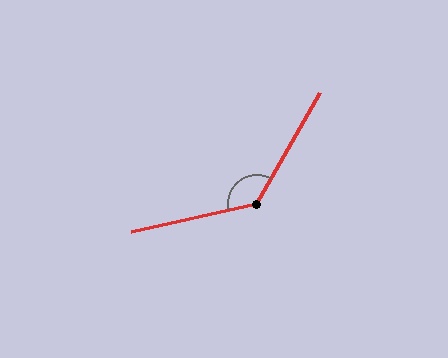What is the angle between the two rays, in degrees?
Approximately 132 degrees.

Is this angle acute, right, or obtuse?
It is obtuse.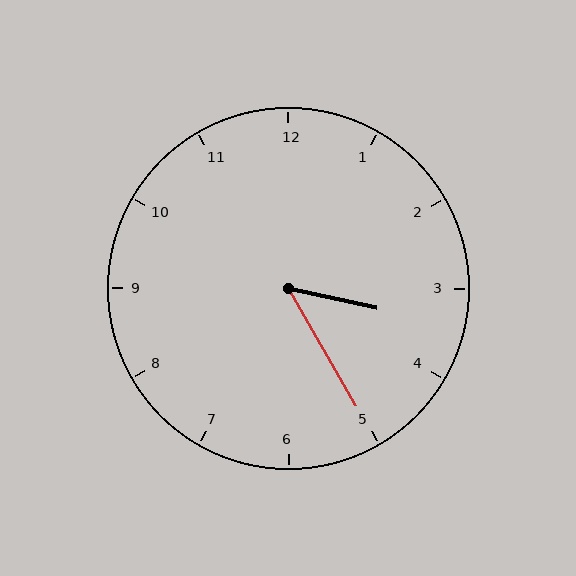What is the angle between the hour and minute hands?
Approximately 48 degrees.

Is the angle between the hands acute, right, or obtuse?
It is acute.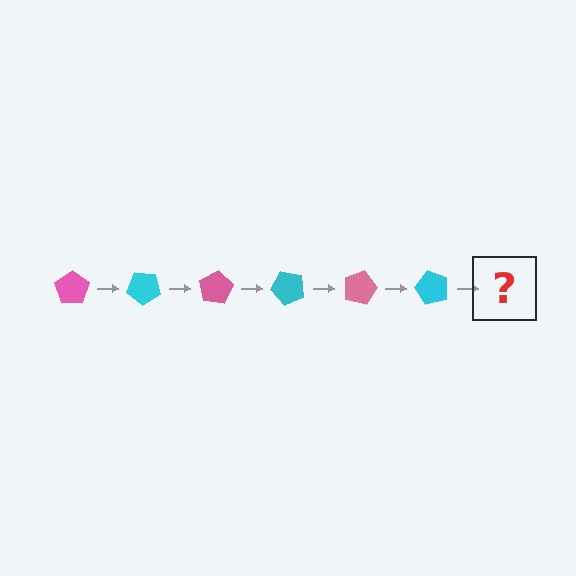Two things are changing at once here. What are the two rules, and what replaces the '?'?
The two rules are that it rotates 40 degrees each step and the color cycles through pink and cyan. The '?' should be a pink pentagon, rotated 240 degrees from the start.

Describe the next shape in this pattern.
It should be a pink pentagon, rotated 240 degrees from the start.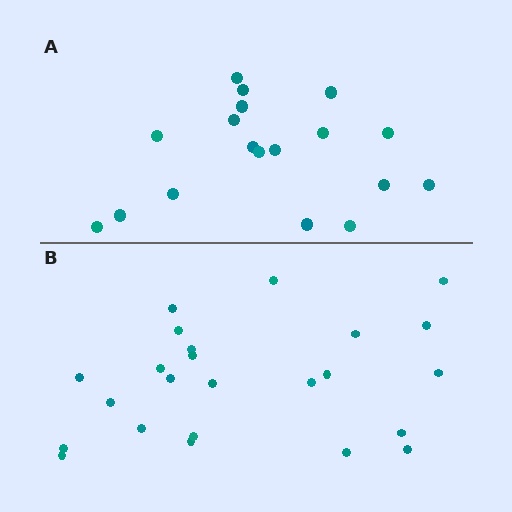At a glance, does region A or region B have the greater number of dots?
Region B (the bottom region) has more dots.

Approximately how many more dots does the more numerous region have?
Region B has about 6 more dots than region A.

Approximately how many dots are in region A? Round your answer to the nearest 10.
About 20 dots. (The exact count is 18, which rounds to 20.)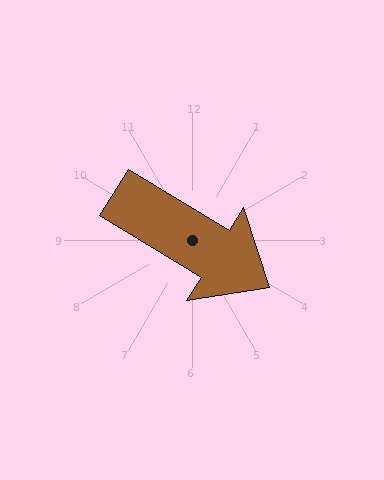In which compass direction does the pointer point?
Southeast.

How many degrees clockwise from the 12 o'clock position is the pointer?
Approximately 121 degrees.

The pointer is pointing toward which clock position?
Roughly 4 o'clock.